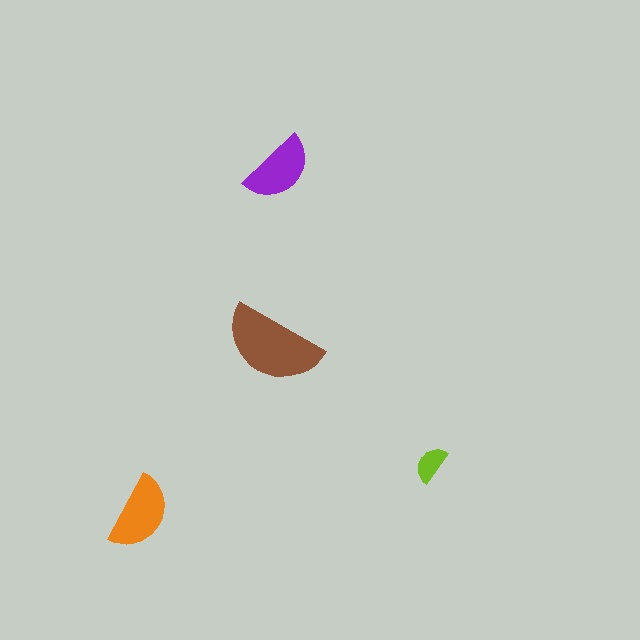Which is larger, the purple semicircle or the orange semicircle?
The orange one.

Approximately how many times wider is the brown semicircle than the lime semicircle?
About 2.5 times wider.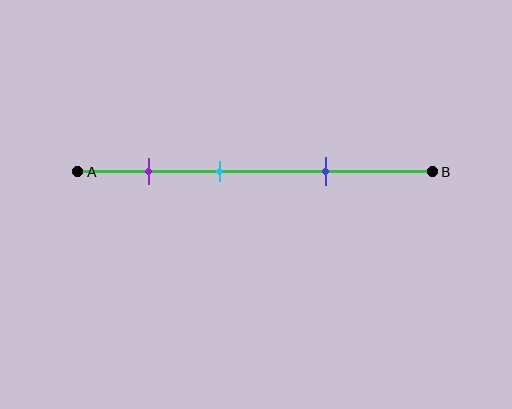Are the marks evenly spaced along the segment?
Yes, the marks are approximately evenly spaced.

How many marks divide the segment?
There are 3 marks dividing the segment.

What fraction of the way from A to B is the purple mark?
The purple mark is approximately 20% (0.2) of the way from A to B.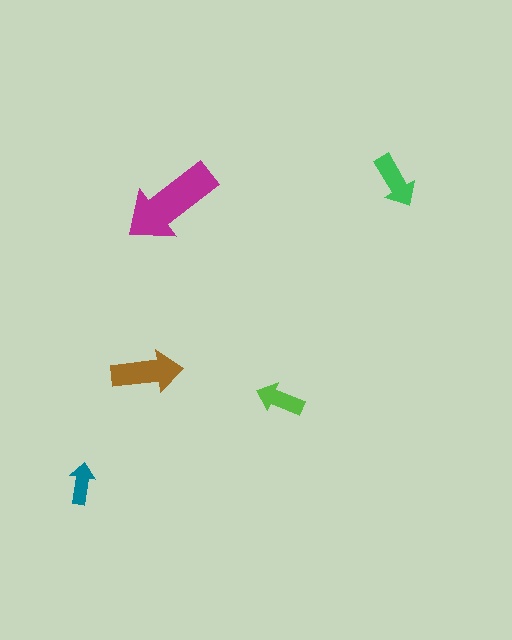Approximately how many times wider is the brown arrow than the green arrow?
About 1.5 times wider.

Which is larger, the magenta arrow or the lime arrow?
The magenta one.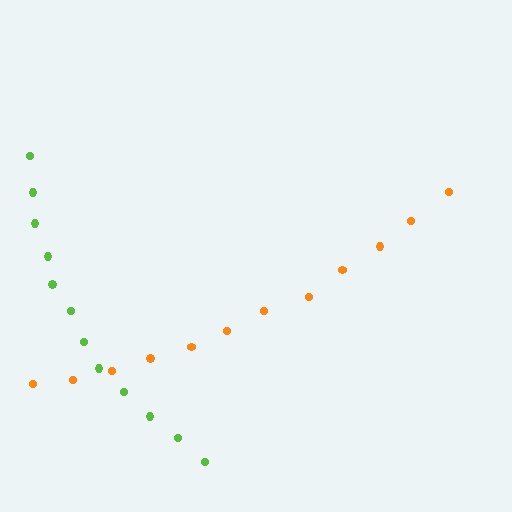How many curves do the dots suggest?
There are 2 distinct paths.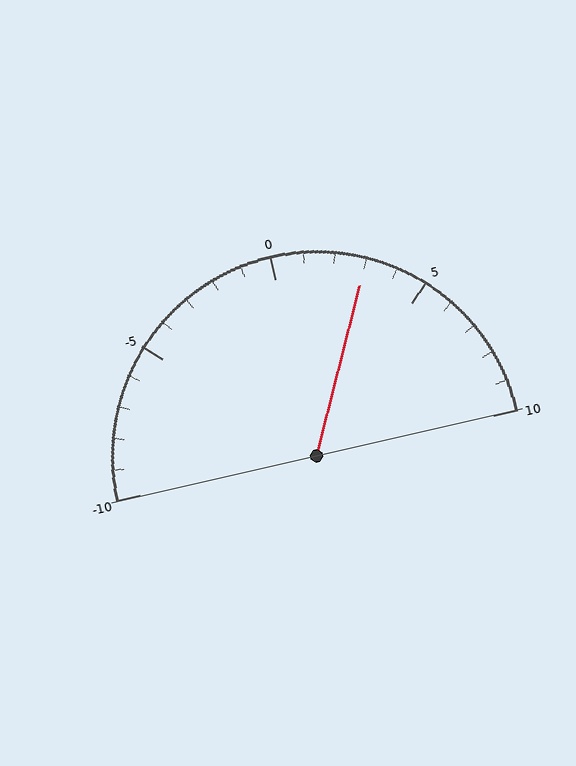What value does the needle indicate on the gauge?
The needle indicates approximately 3.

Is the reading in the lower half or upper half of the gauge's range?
The reading is in the upper half of the range (-10 to 10).